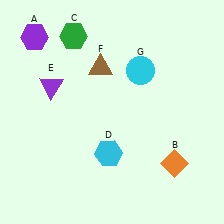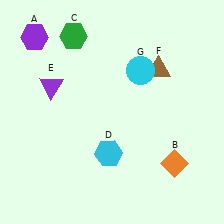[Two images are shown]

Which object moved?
The brown triangle (F) moved right.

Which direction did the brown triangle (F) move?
The brown triangle (F) moved right.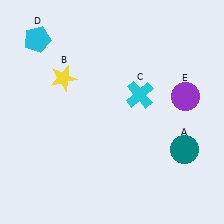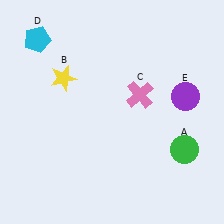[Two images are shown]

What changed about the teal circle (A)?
In Image 1, A is teal. In Image 2, it changed to green.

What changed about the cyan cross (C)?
In Image 1, C is cyan. In Image 2, it changed to pink.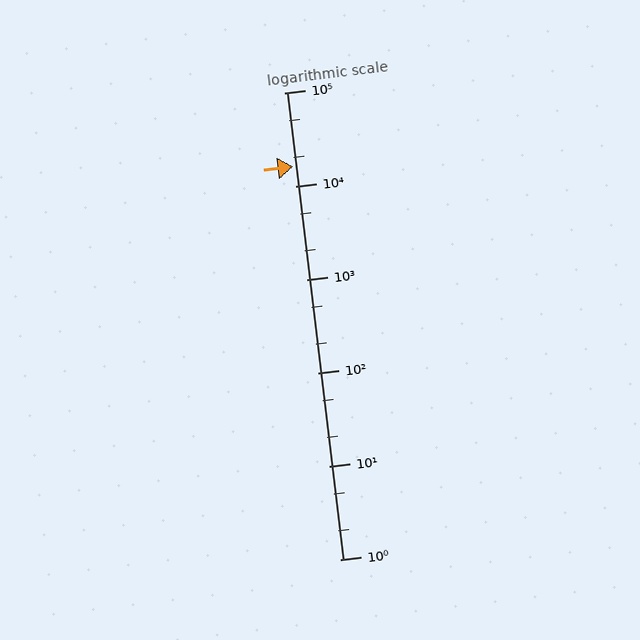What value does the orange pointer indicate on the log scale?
The pointer indicates approximately 16000.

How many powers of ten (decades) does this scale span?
The scale spans 5 decades, from 1 to 100000.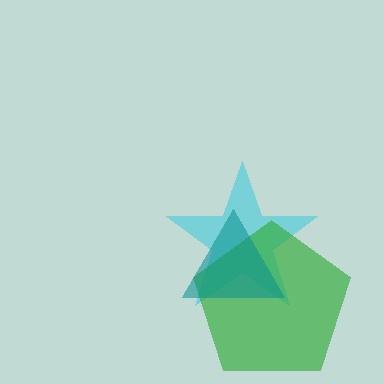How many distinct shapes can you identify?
There are 3 distinct shapes: a cyan star, a green pentagon, a teal triangle.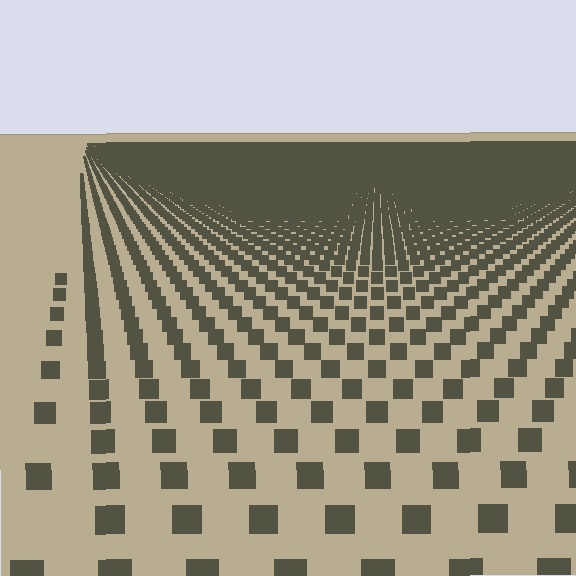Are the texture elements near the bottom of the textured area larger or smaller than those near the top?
Larger. Near the bottom, elements are closer to the viewer and appear at a bigger on-screen size.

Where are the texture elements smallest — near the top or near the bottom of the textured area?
Near the top.